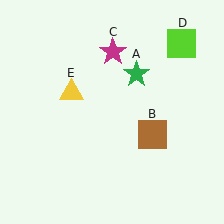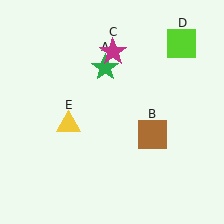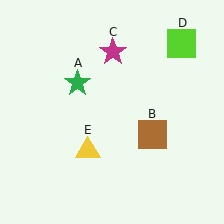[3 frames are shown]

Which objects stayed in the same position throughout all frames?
Brown square (object B) and magenta star (object C) and lime square (object D) remained stationary.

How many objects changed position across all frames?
2 objects changed position: green star (object A), yellow triangle (object E).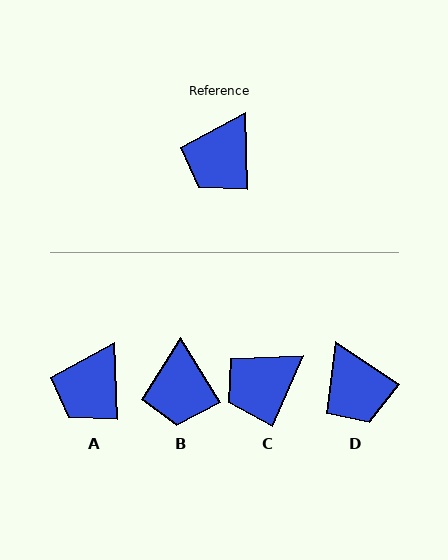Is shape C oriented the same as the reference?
No, it is off by about 26 degrees.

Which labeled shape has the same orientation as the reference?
A.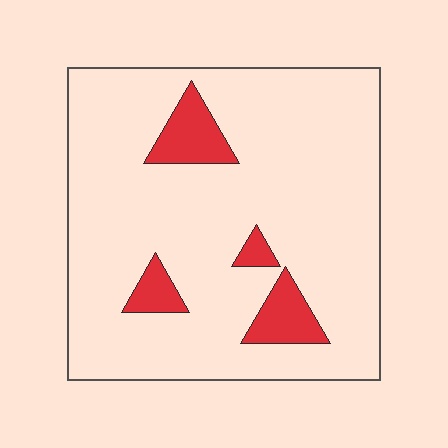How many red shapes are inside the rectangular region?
4.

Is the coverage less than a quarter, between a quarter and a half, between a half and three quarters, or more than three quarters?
Less than a quarter.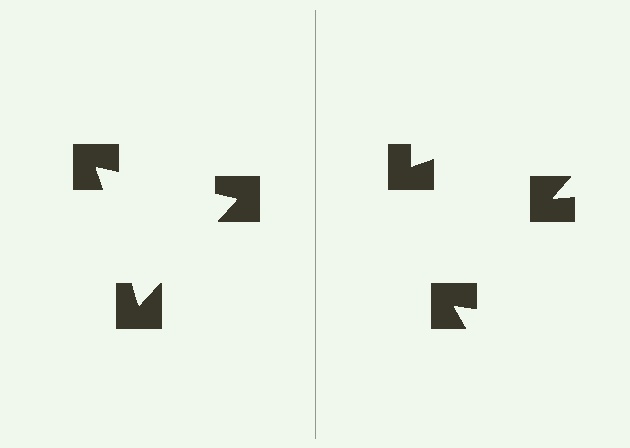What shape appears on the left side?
An illusory triangle.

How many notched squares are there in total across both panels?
6 — 3 on each side.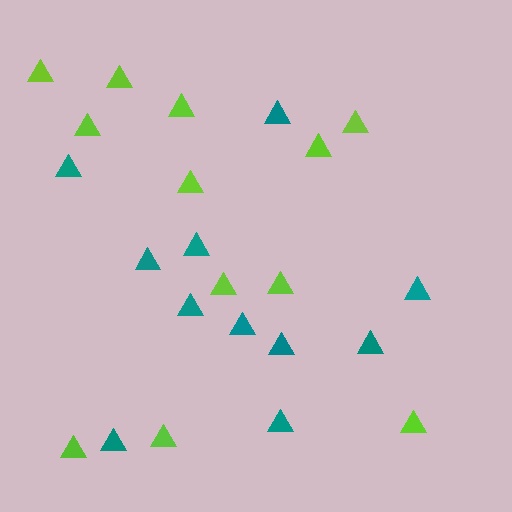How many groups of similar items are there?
There are 2 groups: one group of teal triangles (11) and one group of lime triangles (12).